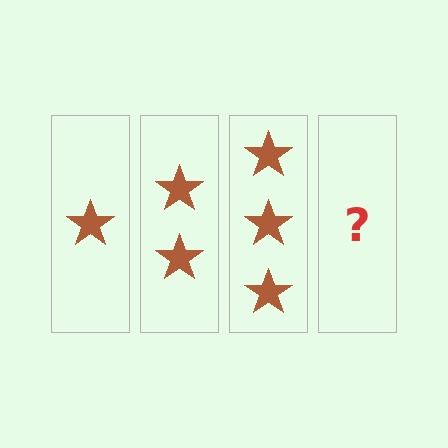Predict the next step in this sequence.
The next step is 4 stars.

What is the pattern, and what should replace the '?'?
The pattern is that each step adds one more star. The '?' should be 4 stars.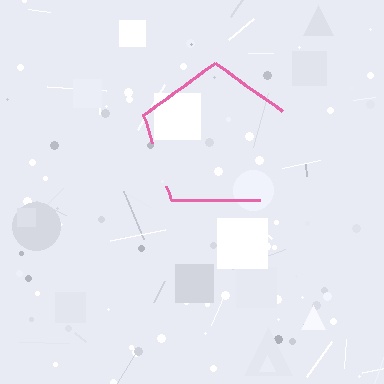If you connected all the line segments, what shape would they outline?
They would outline a pentagon.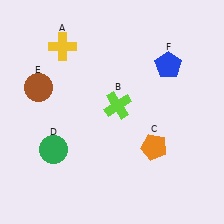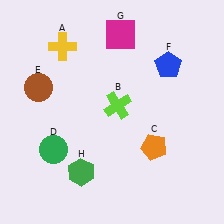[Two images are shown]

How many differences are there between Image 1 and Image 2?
There are 2 differences between the two images.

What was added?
A magenta square (G), a green hexagon (H) were added in Image 2.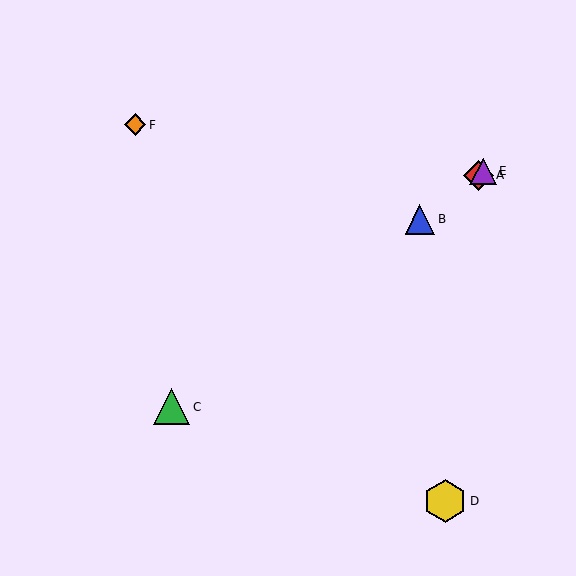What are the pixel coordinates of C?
Object C is at (172, 407).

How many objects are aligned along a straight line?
4 objects (A, B, C, E) are aligned along a straight line.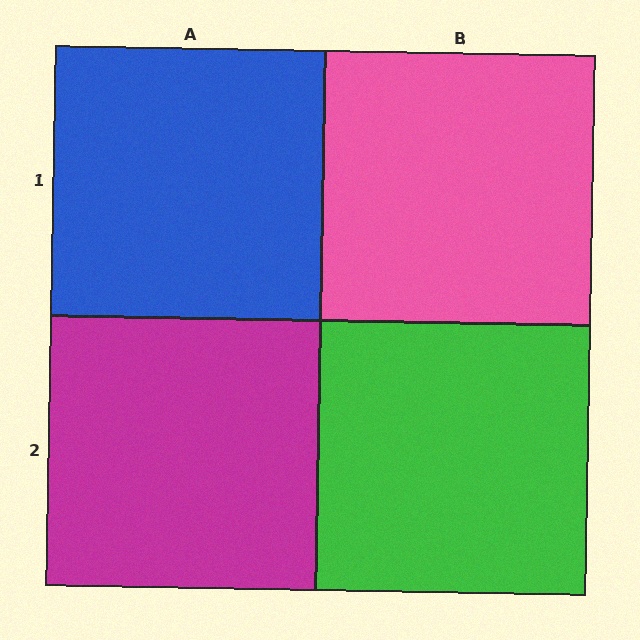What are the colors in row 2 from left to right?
Magenta, green.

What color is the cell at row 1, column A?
Blue.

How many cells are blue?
1 cell is blue.